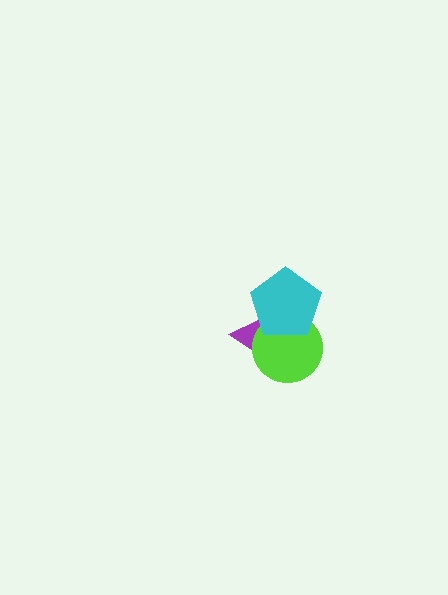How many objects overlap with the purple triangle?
2 objects overlap with the purple triangle.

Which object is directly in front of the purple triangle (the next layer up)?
The lime circle is directly in front of the purple triangle.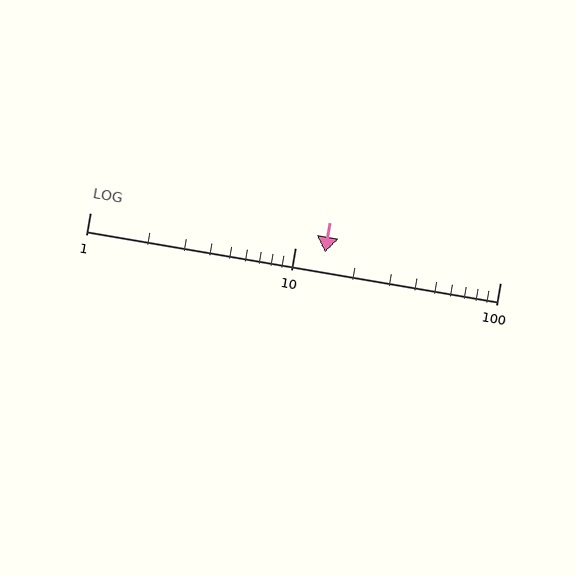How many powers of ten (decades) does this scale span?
The scale spans 2 decades, from 1 to 100.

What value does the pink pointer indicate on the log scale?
The pointer indicates approximately 14.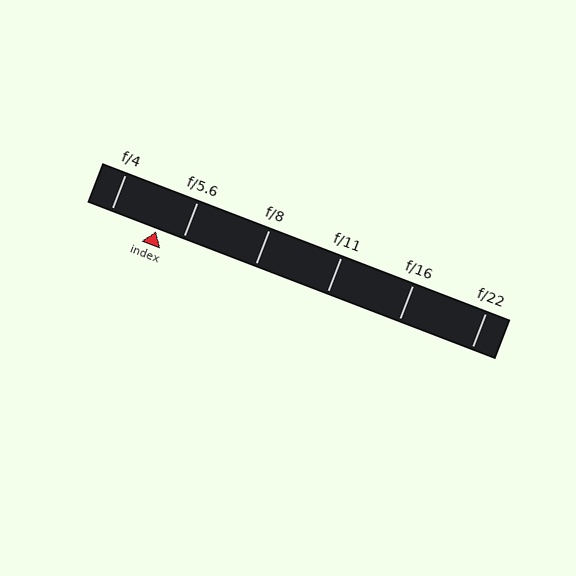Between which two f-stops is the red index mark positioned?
The index mark is between f/4 and f/5.6.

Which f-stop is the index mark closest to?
The index mark is closest to f/5.6.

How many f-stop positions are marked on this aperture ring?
There are 6 f-stop positions marked.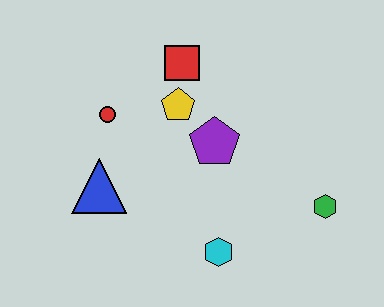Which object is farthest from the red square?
The green hexagon is farthest from the red square.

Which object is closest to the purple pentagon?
The yellow pentagon is closest to the purple pentagon.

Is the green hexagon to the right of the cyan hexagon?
Yes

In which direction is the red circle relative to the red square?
The red circle is to the left of the red square.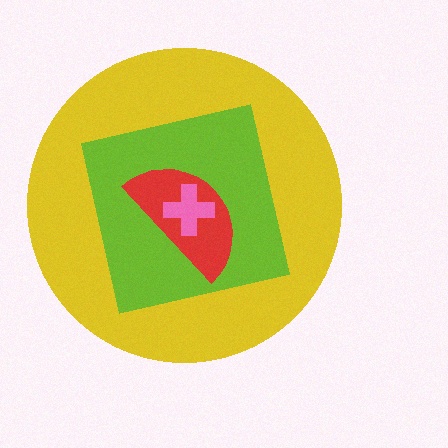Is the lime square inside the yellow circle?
Yes.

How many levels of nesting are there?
4.